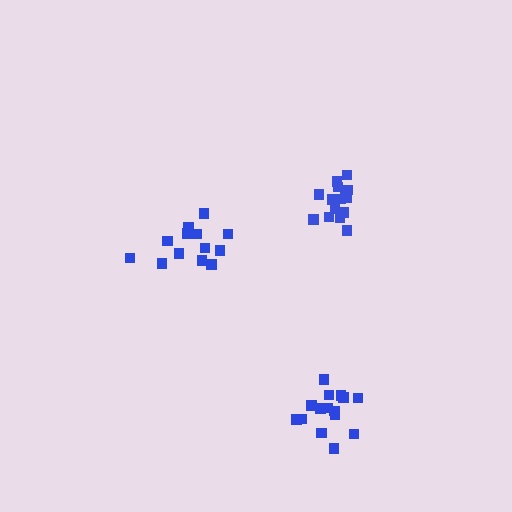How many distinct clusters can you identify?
There are 3 distinct clusters.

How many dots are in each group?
Group 1: 15 dots, Group 2: 13 dots, Group 3: 15 dots (43 total).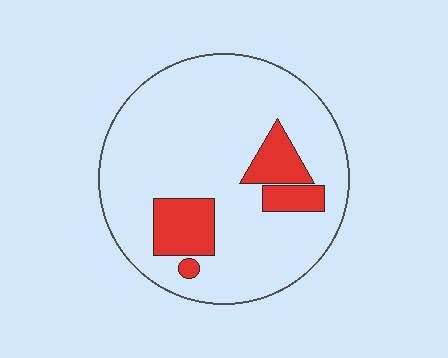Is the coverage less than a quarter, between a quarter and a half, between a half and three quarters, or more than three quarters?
Less than a quarter.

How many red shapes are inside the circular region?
4.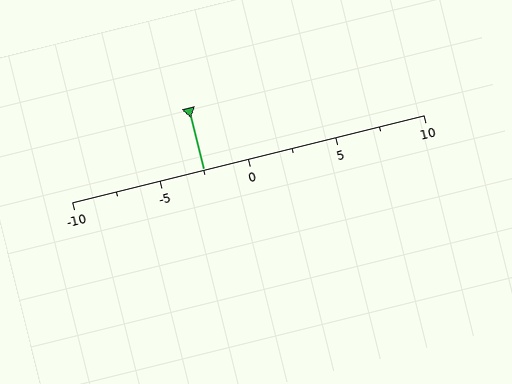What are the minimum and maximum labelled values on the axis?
The axis runs from -10 to 10.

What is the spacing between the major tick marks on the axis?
The major ticks are spaced 5 apart.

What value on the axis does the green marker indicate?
The marker indicates approximately -2.5.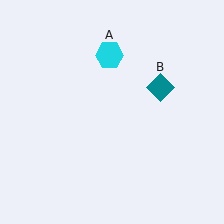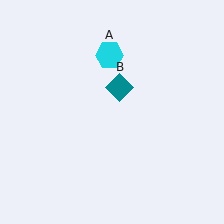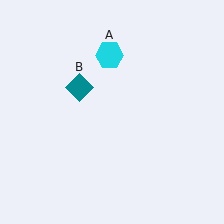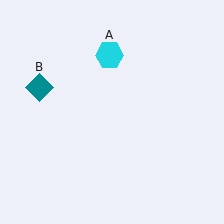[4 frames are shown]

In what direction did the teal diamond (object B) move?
The teal diamond (object B) moved left.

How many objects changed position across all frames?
1 object changed position: teal diamond (object B).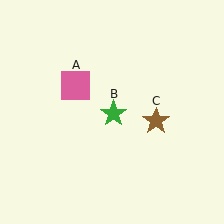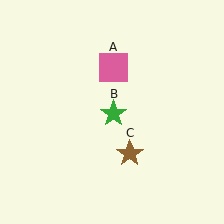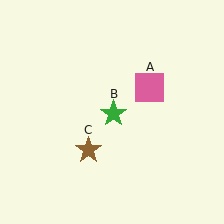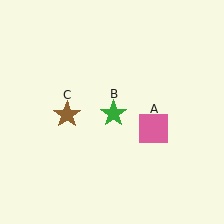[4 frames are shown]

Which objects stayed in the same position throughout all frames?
Green star (object B) remained stationary.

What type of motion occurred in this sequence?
The pink square (object A), brown star (object C) rotated clockwise around the center of the scene.